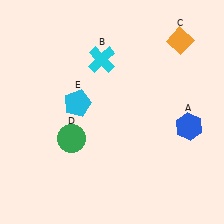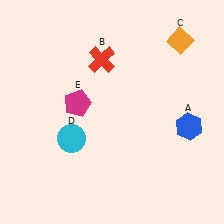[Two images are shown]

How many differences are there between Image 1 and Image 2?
There are 3 differences between the two images.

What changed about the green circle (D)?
In Image 1, D is green. In Image 2, it changed to cyan.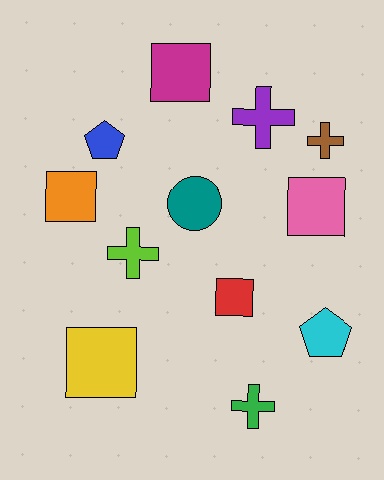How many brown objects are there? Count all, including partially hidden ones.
There is 1 brown object.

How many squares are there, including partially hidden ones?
There are 5 squares.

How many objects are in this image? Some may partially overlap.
There are 12 objects.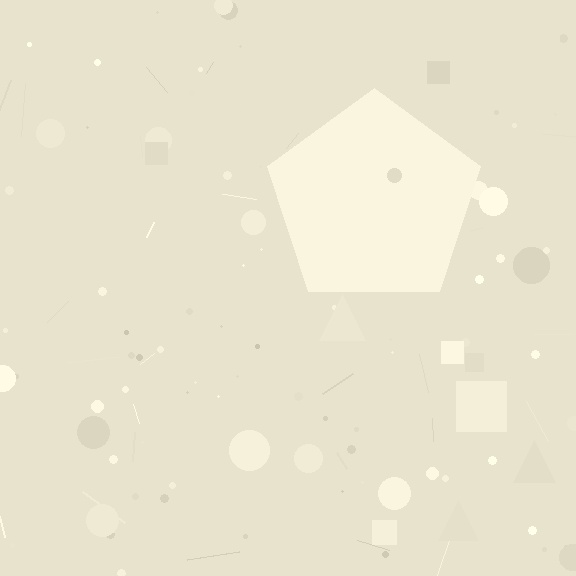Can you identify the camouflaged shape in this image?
The camouflaged shape is a pentagon.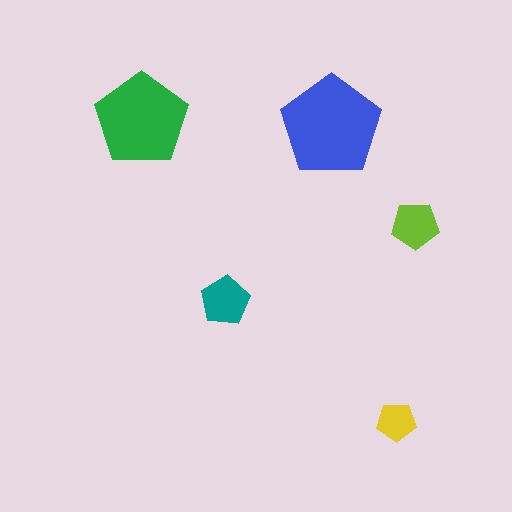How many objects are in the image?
There are 5 objects in the image.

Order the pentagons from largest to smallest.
the blue one, the green one, the teal one, the lime one, the yellow one.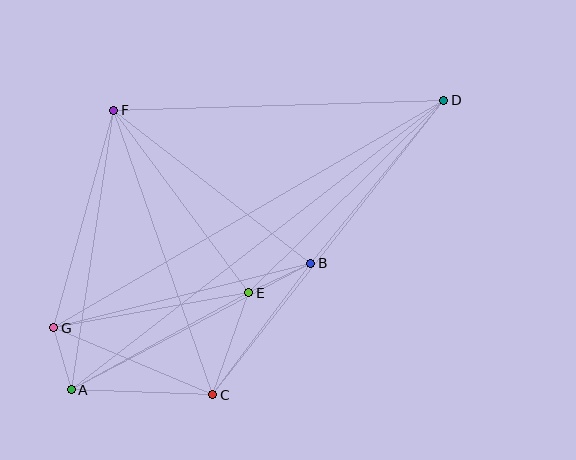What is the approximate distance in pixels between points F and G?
The distance between F and G is approximately 225 pixels.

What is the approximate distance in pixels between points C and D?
The distance between C and D is approximately 374 pixels.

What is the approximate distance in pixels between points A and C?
The distance between A and C is approximately 142 pixels.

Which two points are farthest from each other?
Points A and D are farthest from each other.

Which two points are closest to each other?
Points A and G are closest to each other.